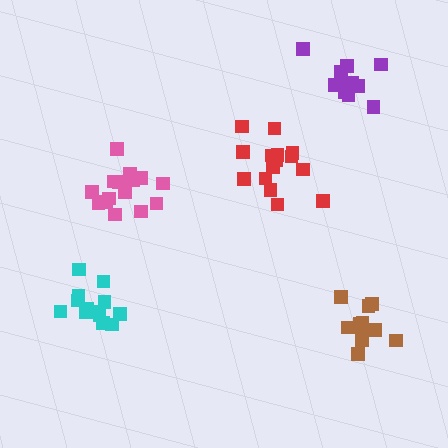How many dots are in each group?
Group 1: 11 dots, Group 2: 11 dots, Group 3: 13 dots, Group 4: 15 dots, Group 5: 15 dots (65 total).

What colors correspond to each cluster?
The clusters are colored: purple, brown, cyan, red, pink.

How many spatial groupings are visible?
There are 5 spatial groupings.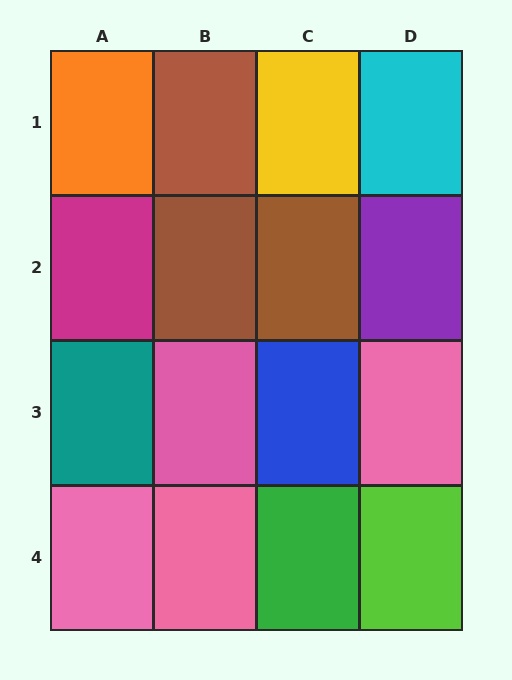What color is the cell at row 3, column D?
Pink.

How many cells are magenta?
1 cell is magenta.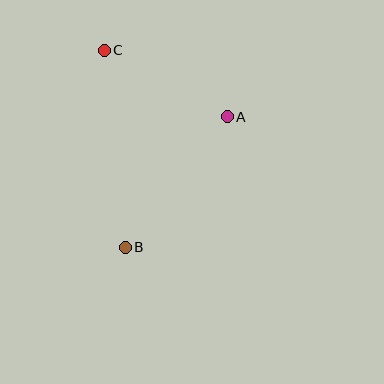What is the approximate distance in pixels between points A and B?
The distance between A and B is approximately 166 pixels.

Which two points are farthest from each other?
Points B and C are farthest from each other.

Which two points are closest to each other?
Points A and C are closest to each other.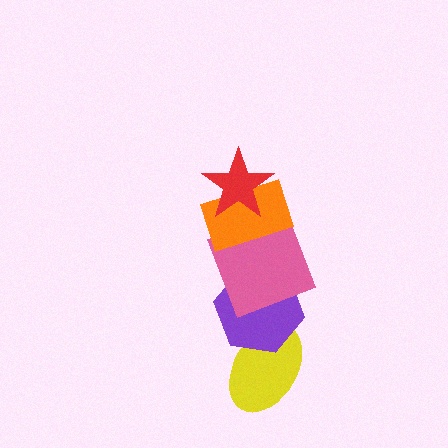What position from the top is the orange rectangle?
The orange rectangle is 2nd from the top.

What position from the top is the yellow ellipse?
The yellow ellipse is 5th from the top.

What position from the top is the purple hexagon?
The purple hexagon is 4th from the top.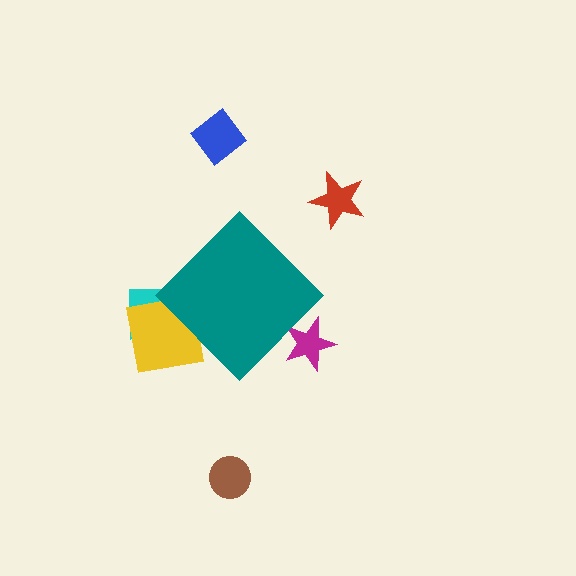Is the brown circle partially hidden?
No, the brown circle is fully visible.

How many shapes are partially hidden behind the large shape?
3 shapes are partially hidden.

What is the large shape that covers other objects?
A teal diamond.